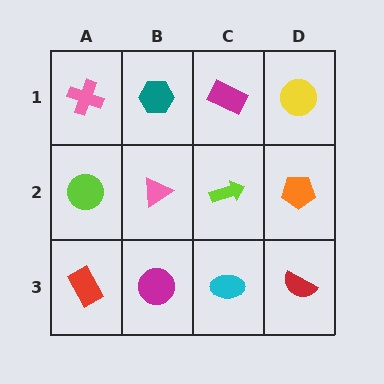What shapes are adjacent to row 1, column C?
A lime arrow (row 2, column C), a teal hexagon (row 1, column B), a yellow circle (row 1, column D).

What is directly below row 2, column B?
A magenta circle.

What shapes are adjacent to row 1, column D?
An orange pentagon (row 2, column D), a magenta rectangle (row 1, column C).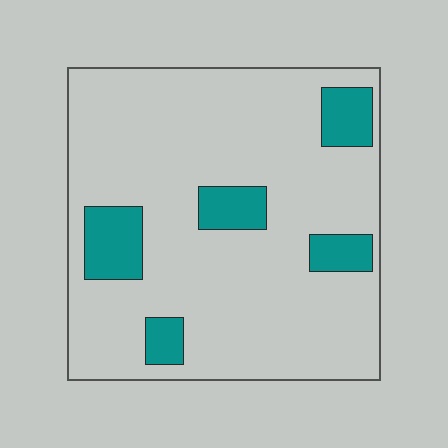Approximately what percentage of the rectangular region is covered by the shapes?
Approximately 15%.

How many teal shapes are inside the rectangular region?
5.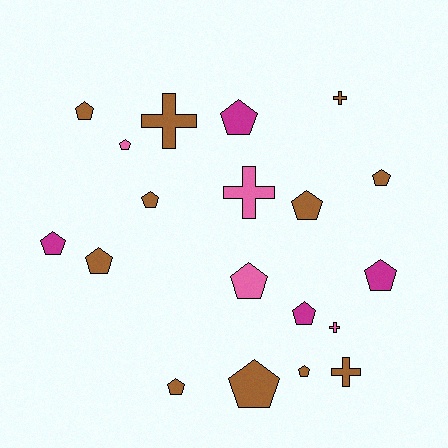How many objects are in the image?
There are 19 objects.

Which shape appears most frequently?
Pentagon, with 14 objects.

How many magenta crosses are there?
There are no magenta crosses.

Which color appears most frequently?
Brown, with 11 objects.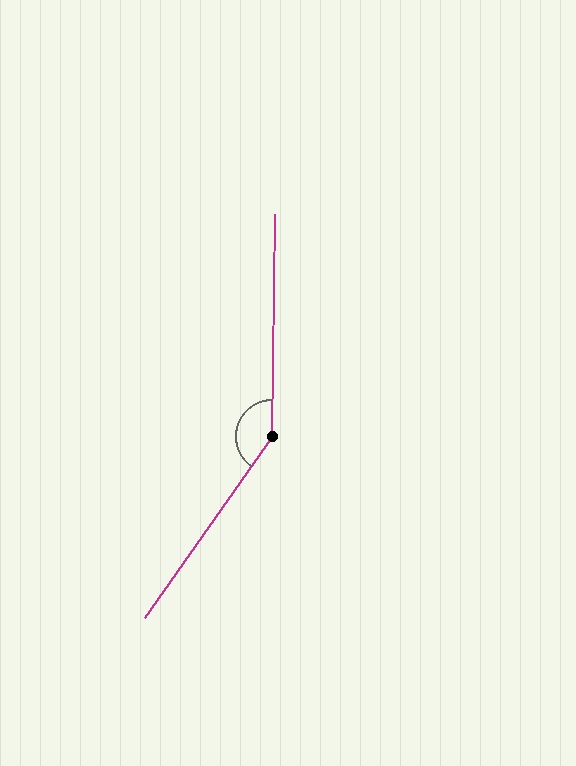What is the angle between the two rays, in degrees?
Approximately 146 degrees.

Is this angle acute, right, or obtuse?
It is obtuse.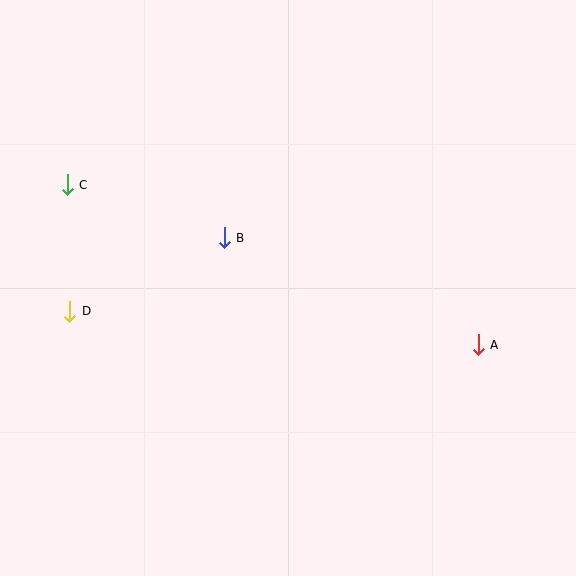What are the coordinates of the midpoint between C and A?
The midpoint between C and A is at (273, 265).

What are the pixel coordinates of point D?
Point D is at (70, 311).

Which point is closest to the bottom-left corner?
Point D is closest to the bottom-left corner.